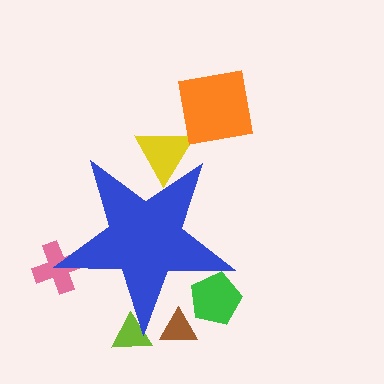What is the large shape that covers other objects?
A blue star.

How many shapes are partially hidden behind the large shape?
5 shapes are partially hidden.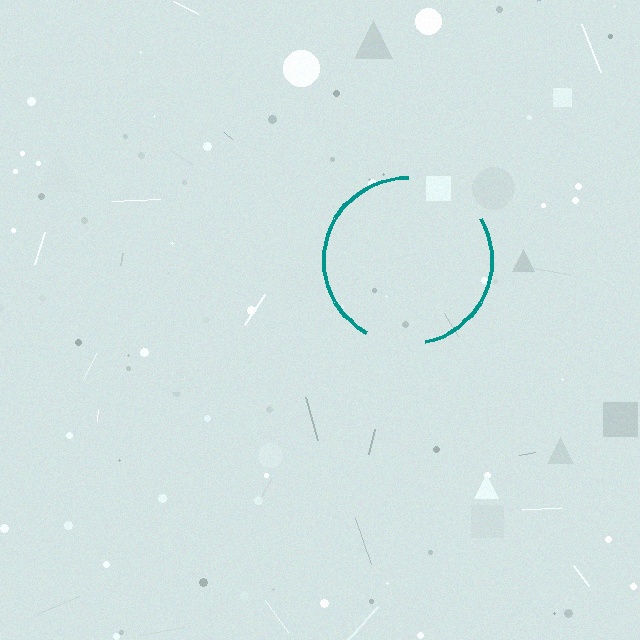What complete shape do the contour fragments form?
The contour fragments form a circle.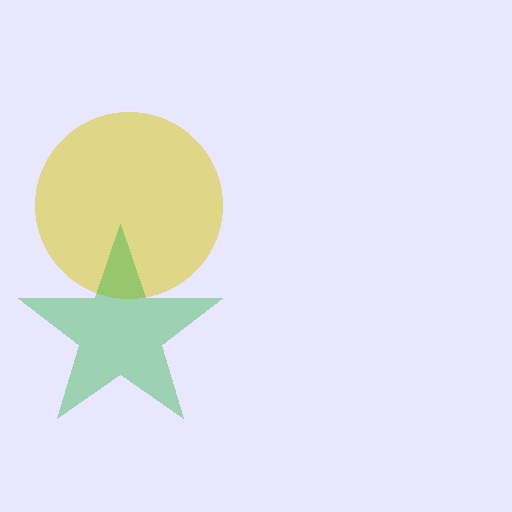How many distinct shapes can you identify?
There are 2 distinct shapes: a yellow circle, a green star.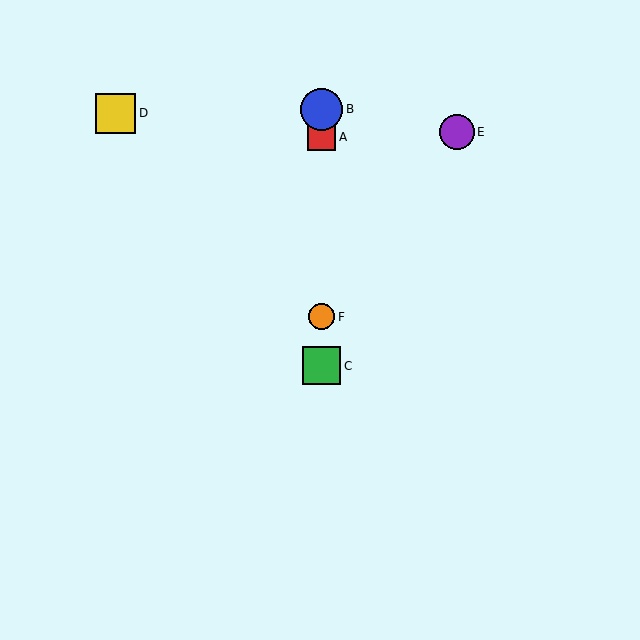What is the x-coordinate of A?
Object A is at x≈322.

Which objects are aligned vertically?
Objects A, B, C, F are aligned vertically.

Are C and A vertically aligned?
Yes, both are at x≈322.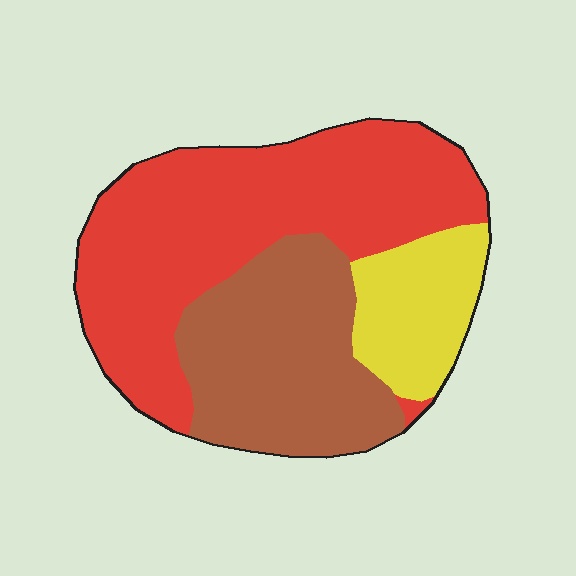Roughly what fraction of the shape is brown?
Brown takes up between a sixth and a third of the shape.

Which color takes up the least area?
Yellow, at roughly 15%.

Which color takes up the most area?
Red, at roughly 50%.